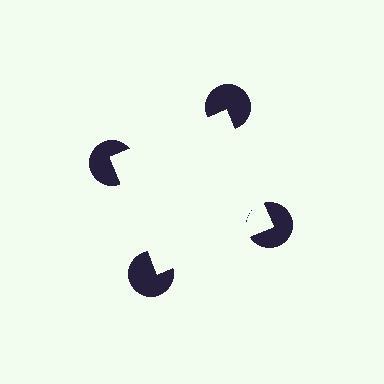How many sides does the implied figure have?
4 sides.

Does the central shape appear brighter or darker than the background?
It typically appears slightly brighter than the background, even though no actual brightness change is drawn.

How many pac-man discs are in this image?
There are 4 — one at each vertex of the illusory square.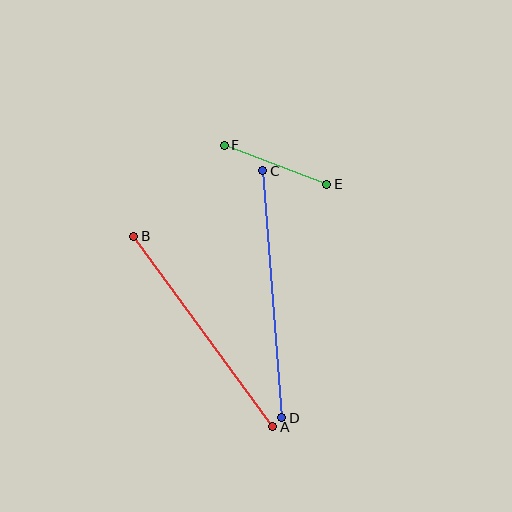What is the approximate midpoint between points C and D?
The midpoint is at approximately (272, 294) pixels.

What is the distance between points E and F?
The distance is approximately 110 pixels.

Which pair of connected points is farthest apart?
Points C and D are farthest apart.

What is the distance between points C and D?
The distance is approximately 248 pixels.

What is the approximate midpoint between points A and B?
The midpoint is at approximately (203, 331) pixels.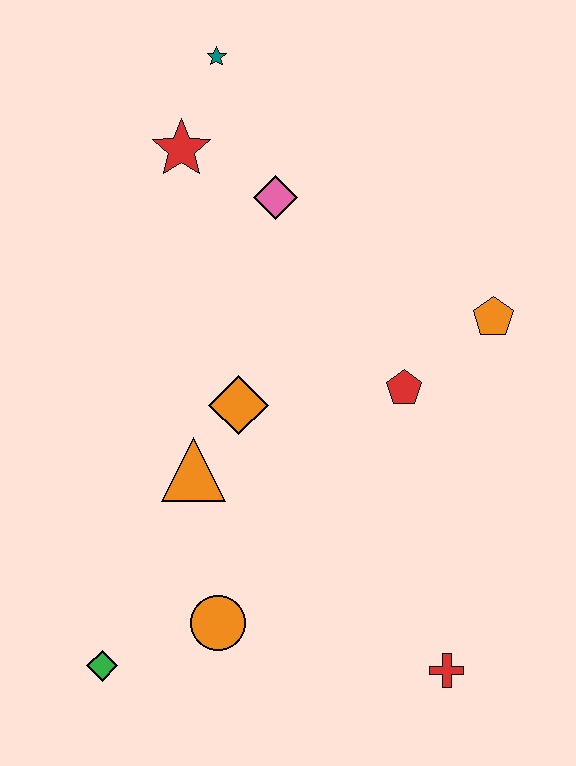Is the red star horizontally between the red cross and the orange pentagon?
No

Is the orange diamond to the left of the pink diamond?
Yes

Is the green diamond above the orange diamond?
No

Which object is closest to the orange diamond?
The orange triangle is closest to the orange diamond.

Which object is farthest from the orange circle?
The teal star is farthest from the orange circle.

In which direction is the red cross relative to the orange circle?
The red cross is to the right of the orange circle.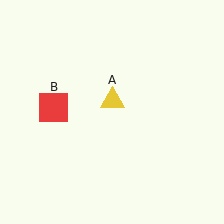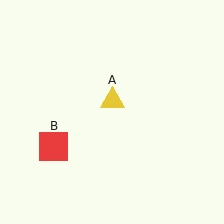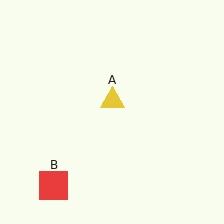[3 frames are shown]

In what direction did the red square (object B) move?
The red square (object B) moved down.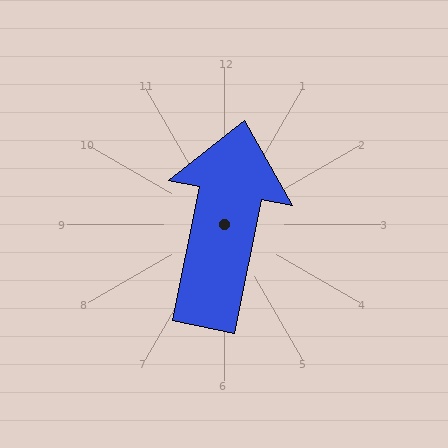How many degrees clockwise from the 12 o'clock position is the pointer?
Approximately 11 degrees.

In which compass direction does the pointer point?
North.